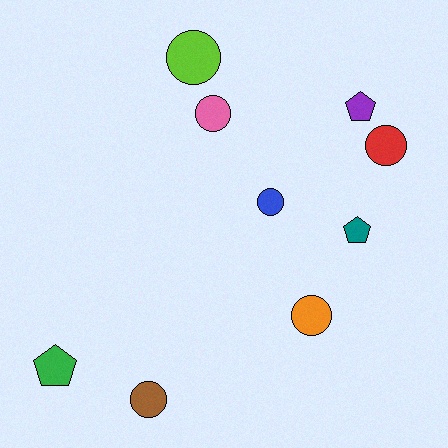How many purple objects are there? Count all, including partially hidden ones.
There is 1 purple object.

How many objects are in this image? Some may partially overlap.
There are 9 objects.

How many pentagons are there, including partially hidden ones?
There are 3 pentagons.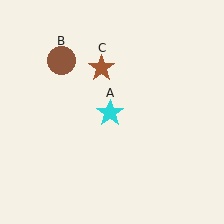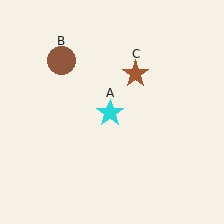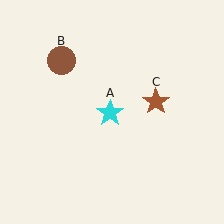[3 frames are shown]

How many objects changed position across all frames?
1 object changed position: brown star (object C).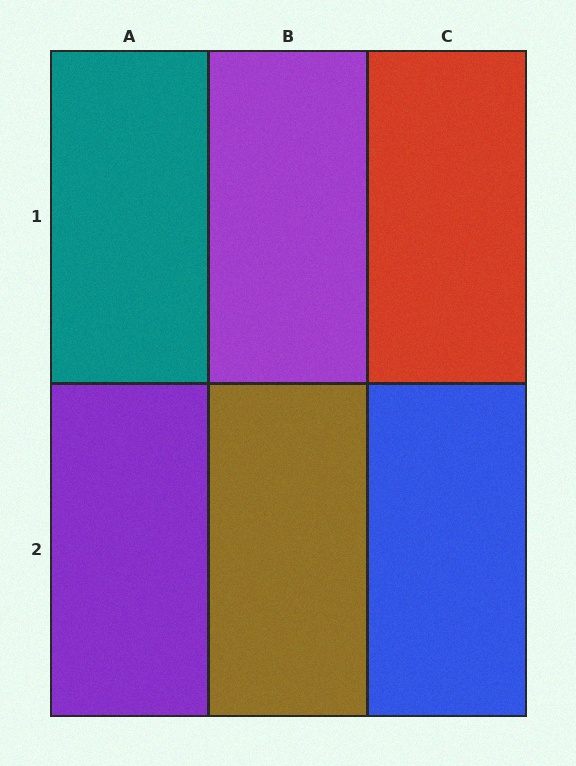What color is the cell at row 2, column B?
Brown.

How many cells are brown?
1 cell is brown.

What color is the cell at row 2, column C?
Blue.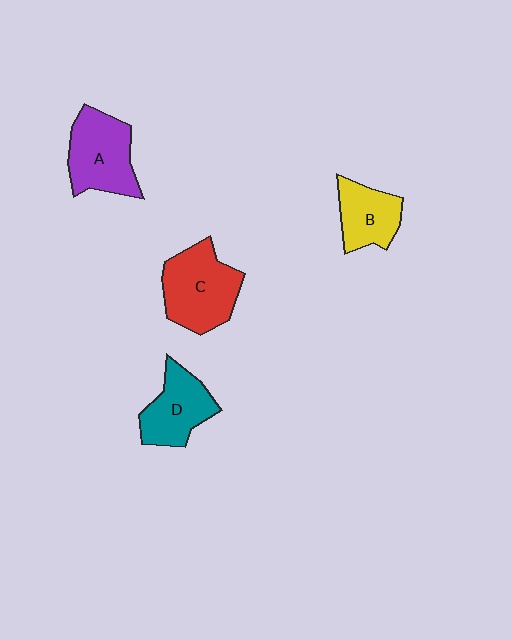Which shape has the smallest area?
Shape B (yellow).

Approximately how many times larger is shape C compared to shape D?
Approximately 1.3 times.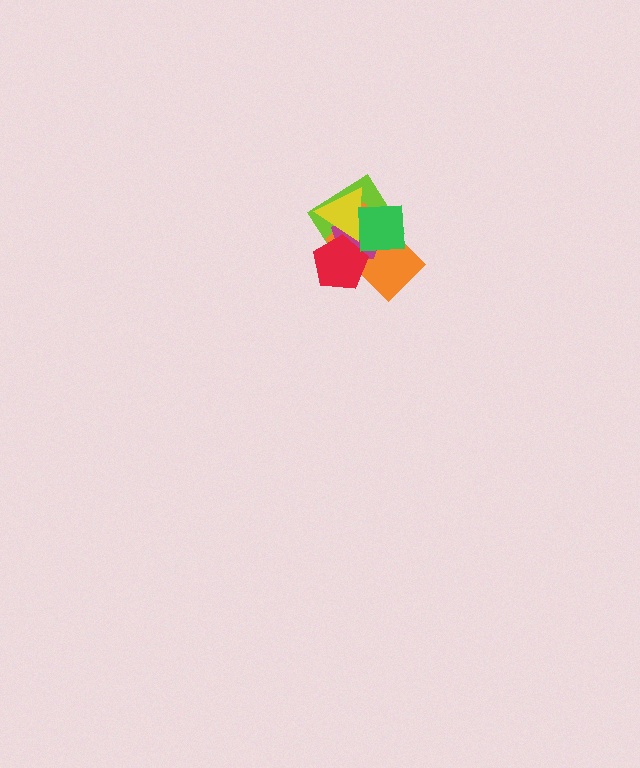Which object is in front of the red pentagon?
The yellow triangle is in front of the red pentagon.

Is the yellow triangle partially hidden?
Yes, it is partially covered by another shape.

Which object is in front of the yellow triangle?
The green square is in front of the yellow triangle.